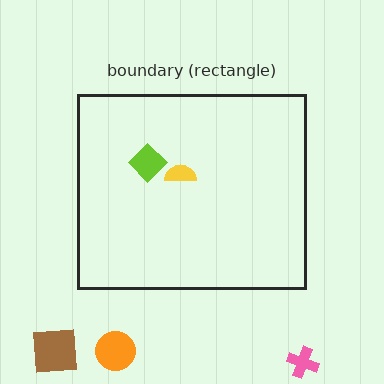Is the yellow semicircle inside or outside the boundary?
Inside.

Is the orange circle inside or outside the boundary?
Outside.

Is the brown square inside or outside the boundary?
Outside.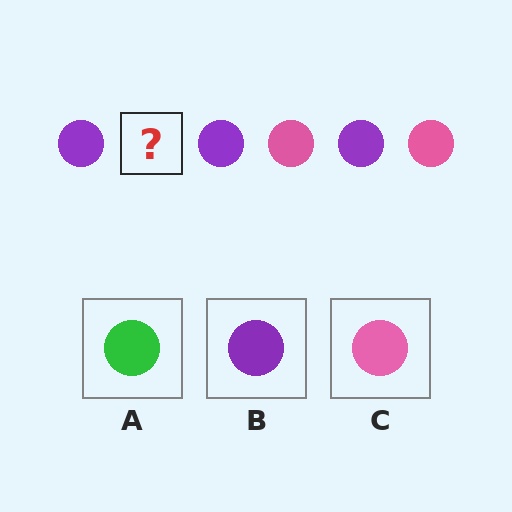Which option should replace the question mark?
Option C.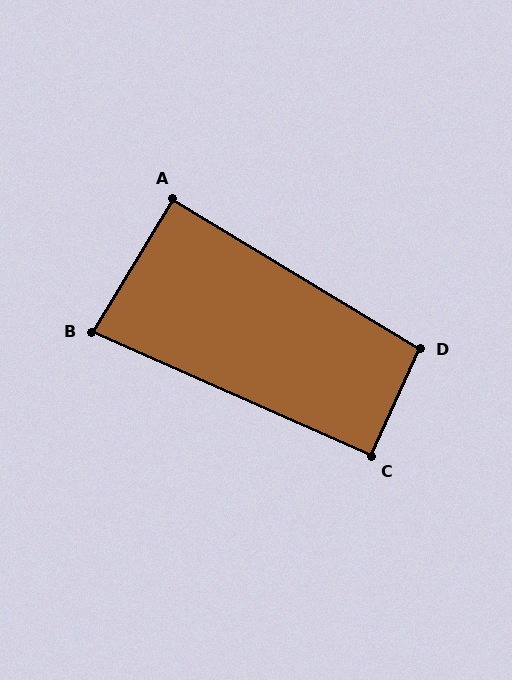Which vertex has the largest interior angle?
D, at approximately 97 degrees.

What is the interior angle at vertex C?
Approximately 90 degrees (approximately right).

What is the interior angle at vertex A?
Approximately 90 degrees (approximately right).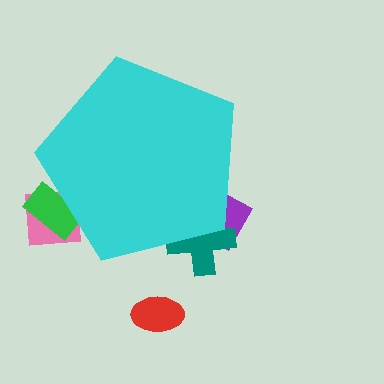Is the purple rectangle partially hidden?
Yes, the purple rectangle is partially hidden behind the cyan pentagon.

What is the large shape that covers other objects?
A cyan pentagon.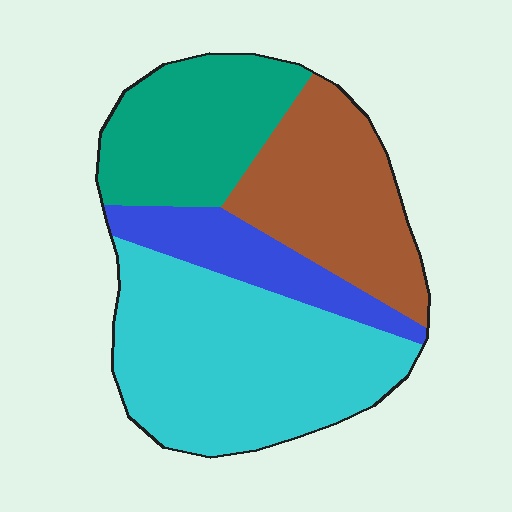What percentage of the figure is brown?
Brown covers 25% of the figure.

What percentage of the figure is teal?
Teal covers roughly 20% of the figure.